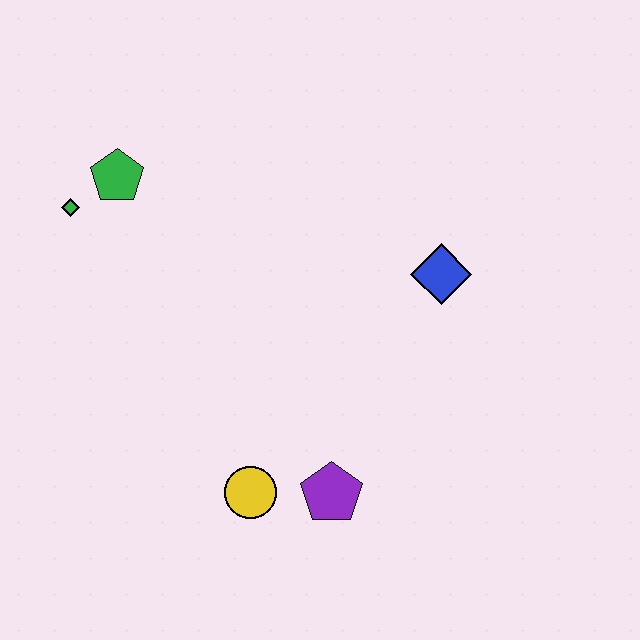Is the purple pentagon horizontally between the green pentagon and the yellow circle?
No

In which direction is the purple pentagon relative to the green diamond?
The purple pentagon is below the green diamond.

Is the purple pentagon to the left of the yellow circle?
No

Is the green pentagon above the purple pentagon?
Yes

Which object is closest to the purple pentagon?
The yellow circle is closest to the purple pentagon.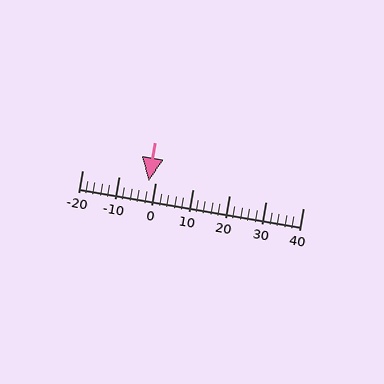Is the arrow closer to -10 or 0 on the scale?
The arrow is closer to 0.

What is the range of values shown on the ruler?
The ruler shows values from -20 to 40.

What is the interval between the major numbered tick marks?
The major tick marks are spaced 10 units apart.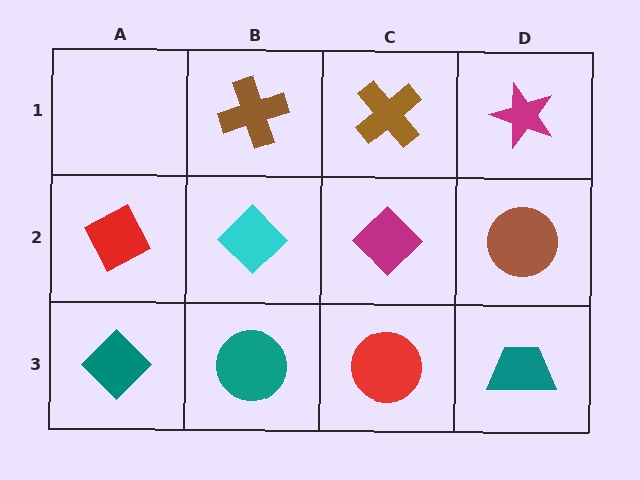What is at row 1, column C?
A brown cross.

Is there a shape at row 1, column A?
No, that cell is empty.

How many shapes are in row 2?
4 shapes.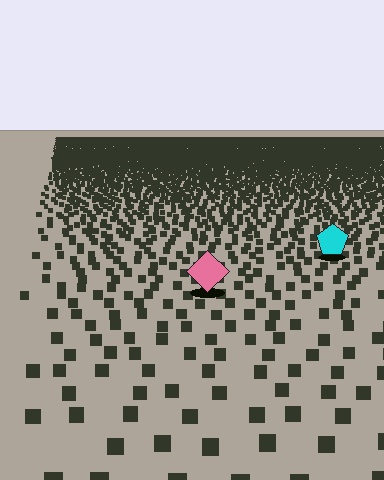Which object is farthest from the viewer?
The cyan pentagon is farthest from the viewer. It appears smaller and the ground texture around it is denser.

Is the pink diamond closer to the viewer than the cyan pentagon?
Yes. The pink diamond is closer — you can tell from the texture gradient: the ground texture is coarser near it.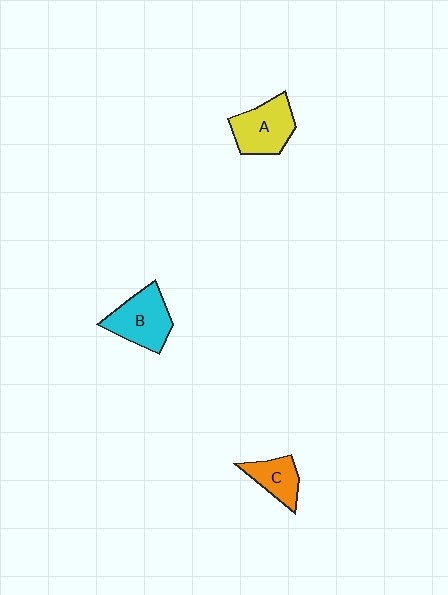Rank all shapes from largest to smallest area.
From largest to smallest: B (cyan), A (yellow), C (orange).